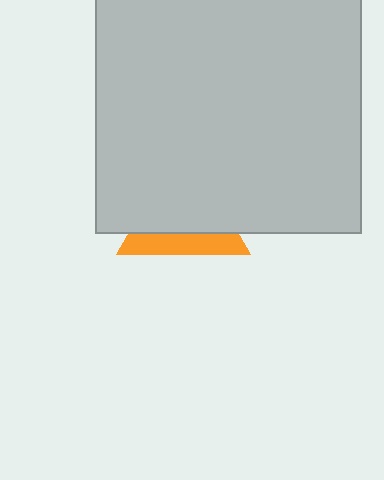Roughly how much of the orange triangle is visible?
A small part of it is visible (roughly 34%).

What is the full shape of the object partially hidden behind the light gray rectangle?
The partially hidden object is an orange triangle.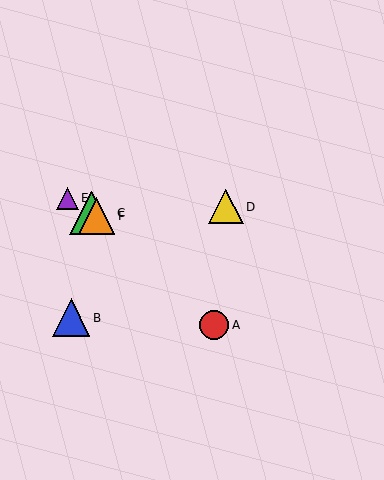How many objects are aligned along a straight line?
3 objects (C, E, F) are aligned along a straight line.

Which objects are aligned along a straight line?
Objects C, E, F are aligned along a straight line.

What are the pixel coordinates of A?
Object A is at (214, 325).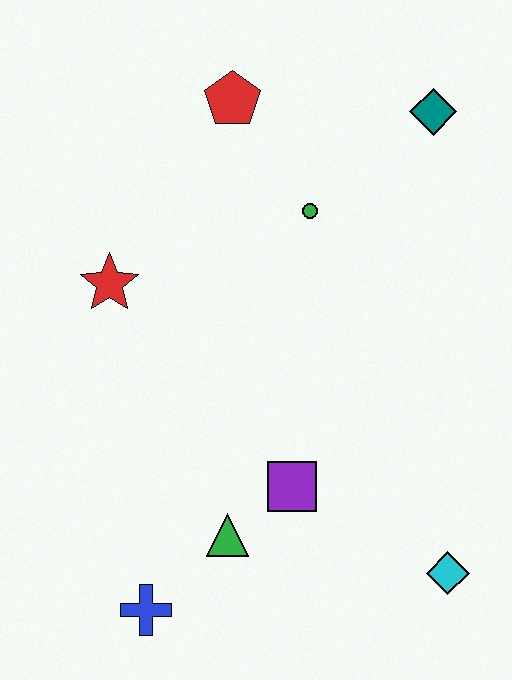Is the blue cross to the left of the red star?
No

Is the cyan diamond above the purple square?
No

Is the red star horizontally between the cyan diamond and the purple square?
No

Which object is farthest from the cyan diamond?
The red pentagon is farthest from the cyan diamond.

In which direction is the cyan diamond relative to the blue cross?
The cyan diamond is to the right of the blue cross.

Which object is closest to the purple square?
The green triangle is closest to the purple square.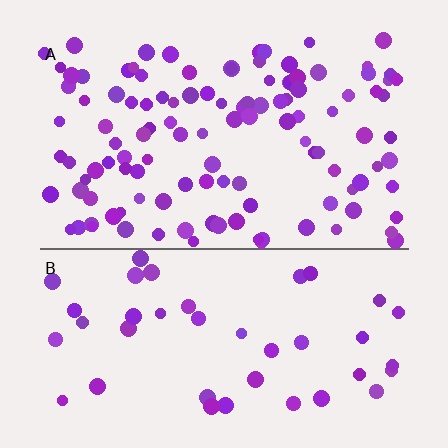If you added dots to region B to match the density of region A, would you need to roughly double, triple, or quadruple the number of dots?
Approximately triple.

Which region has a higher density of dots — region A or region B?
A (the top).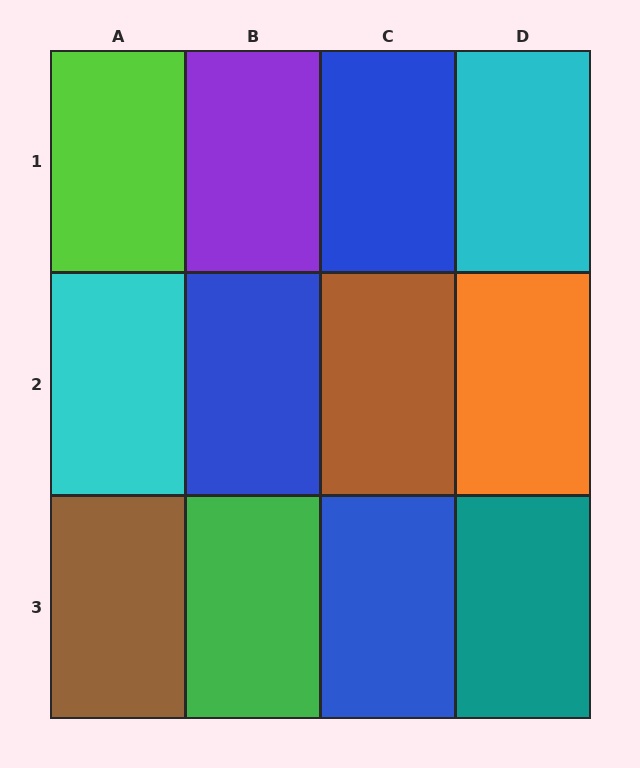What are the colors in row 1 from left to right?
Lime, purple, blue, cyan.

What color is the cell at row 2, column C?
Brown.